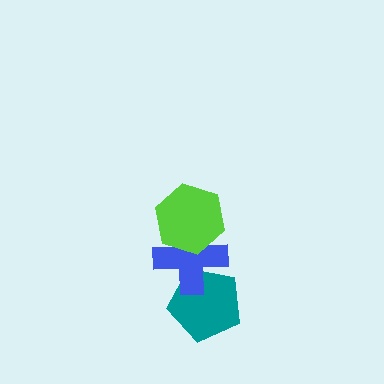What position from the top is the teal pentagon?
The teal pentagon is 3rd from the top.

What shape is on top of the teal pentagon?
The blue cross is on top of the teal pentagon.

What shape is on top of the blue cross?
The lime hexagon is on top of the blue cross.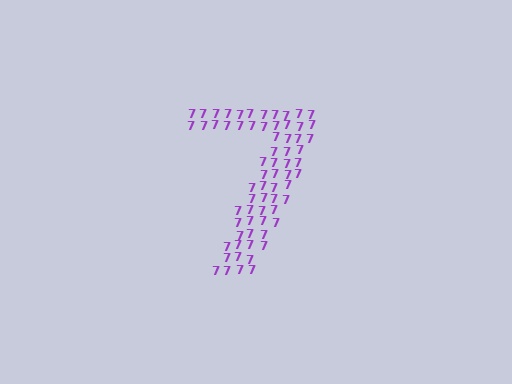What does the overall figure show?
The overall figure shows the digit 7.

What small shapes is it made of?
It is made of small digit 7's.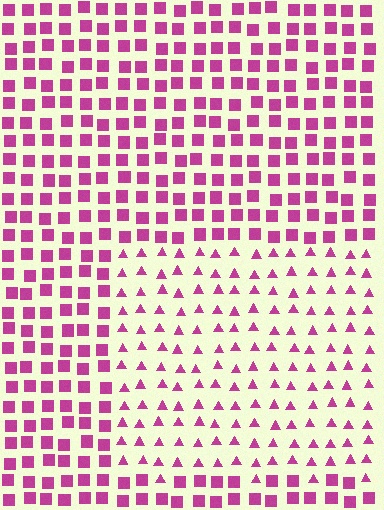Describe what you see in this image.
The image is filled with small magenta elements arranged in a uniform grid. A rectangle-shaped region contains triangles, while the surrounding area contains squares. The boundary is defined purely by the change in element shape.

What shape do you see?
I see a rectangle.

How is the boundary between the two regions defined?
The boundary is defined by a change in element shape: triangles inside vs. squares outside. All elements share the same color and spacing.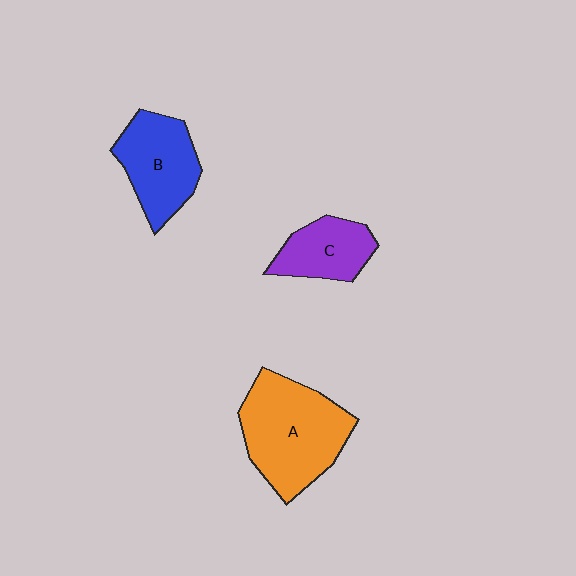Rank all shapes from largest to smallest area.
From largest to smallest: A (orange), B (blue), C (purple).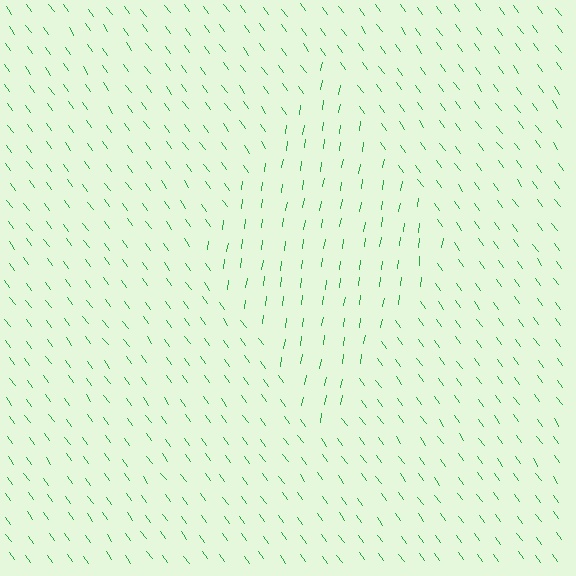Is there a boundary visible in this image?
Yes, there is a texture boundary formed by a change in line orientation.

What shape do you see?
I see a diamond.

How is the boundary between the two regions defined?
The boundary is defined purely by a change in line orientation (approximately 45 degrees difference). All lines are the same color and thickness.